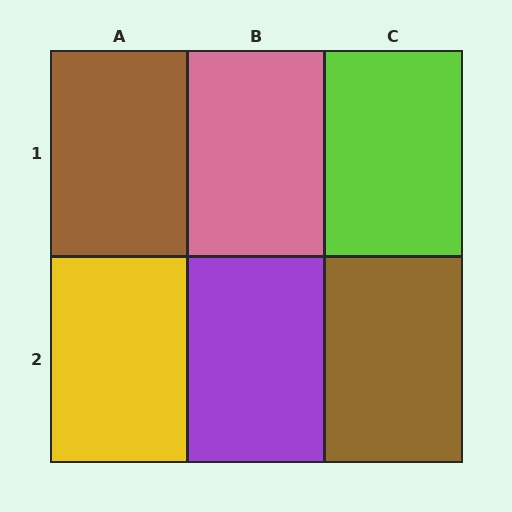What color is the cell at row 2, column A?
Yellow.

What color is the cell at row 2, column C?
Brown.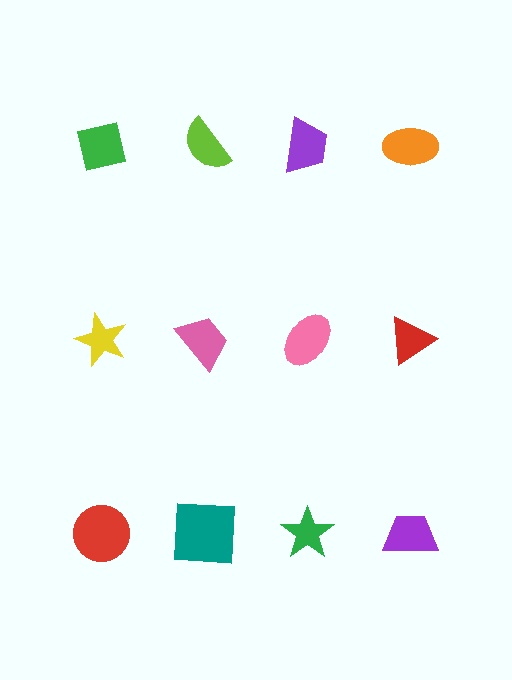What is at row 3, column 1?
A red circle.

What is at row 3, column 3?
A green star.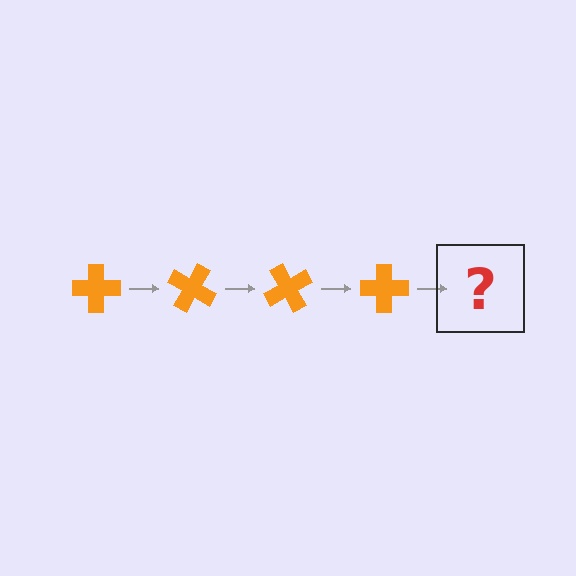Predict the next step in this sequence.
The next step is an orange cross rotated 120 degrees.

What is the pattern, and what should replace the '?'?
The pattern is that the cross rotates 30 degrees each step. The '?' should be an orange cross rotated 120 degrees.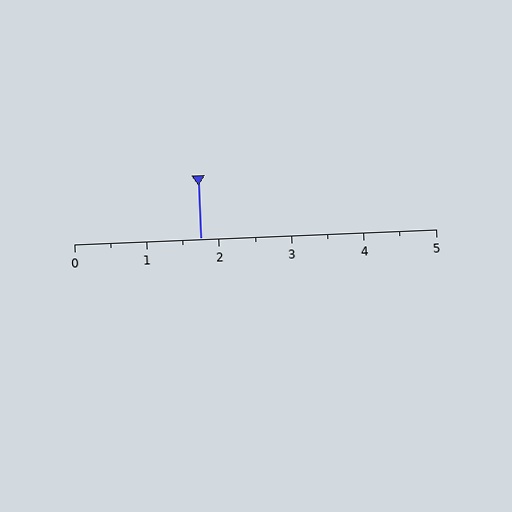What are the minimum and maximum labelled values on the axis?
The axis runs from 0 to 5.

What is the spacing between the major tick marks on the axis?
The major ticks are spaced 1 apart.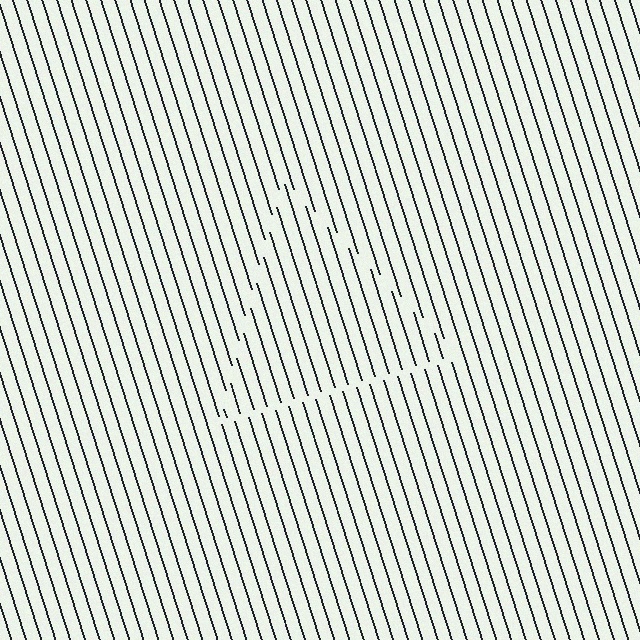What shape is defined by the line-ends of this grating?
An illusory triangle. The interior of the shape contains the same grating, shifted by half a period — the contour is defined by the phase discontinuity where line-ends from the inner and outer gratings abut.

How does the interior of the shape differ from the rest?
The interior of the shape contains the same grating, shifted by half a period — the contour is defined by the phase discontinuity where line-ends from the inner and outer gratings abut.